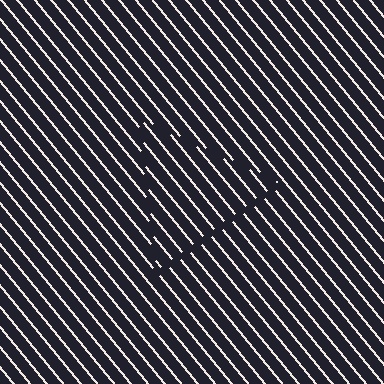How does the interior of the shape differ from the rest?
The interior of the shape contains the same grating, shifted by half a period — the contour is defined by the phase discontinuity where line-ends from the inner and outer gratings abut.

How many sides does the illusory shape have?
3 sides — the line-ends trace a triangle.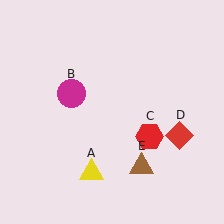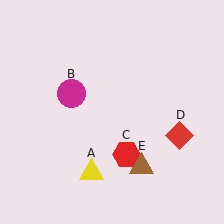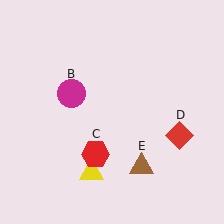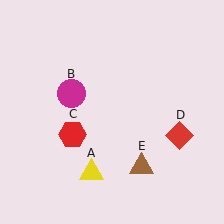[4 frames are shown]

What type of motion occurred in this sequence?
The red hexagon (object C) rotated clockwise around the center of the scene.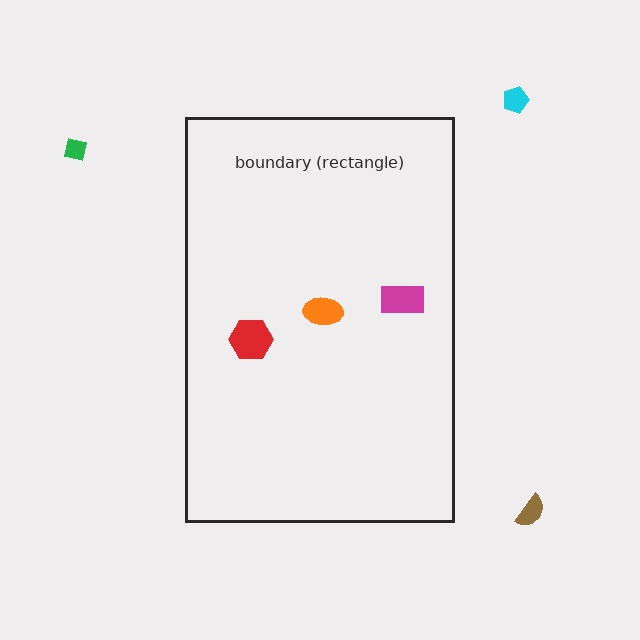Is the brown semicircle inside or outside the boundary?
Outside.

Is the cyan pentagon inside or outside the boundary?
Outside.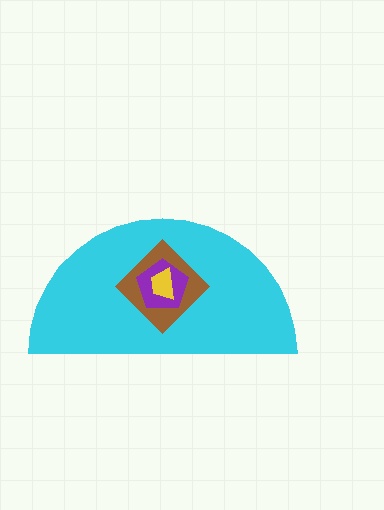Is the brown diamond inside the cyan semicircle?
Yes.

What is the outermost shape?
The cyan semicircle.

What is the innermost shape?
The yellow trapezoid.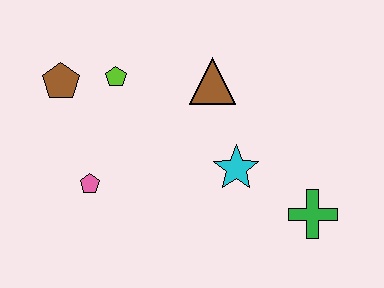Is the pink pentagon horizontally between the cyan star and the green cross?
No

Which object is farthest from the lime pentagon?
The green cross is farthest from the lime pentagon.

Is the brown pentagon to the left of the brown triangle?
Yes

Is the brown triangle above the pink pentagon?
Yes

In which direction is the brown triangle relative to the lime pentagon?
The brown triangle is to the right of the lime pentagon.